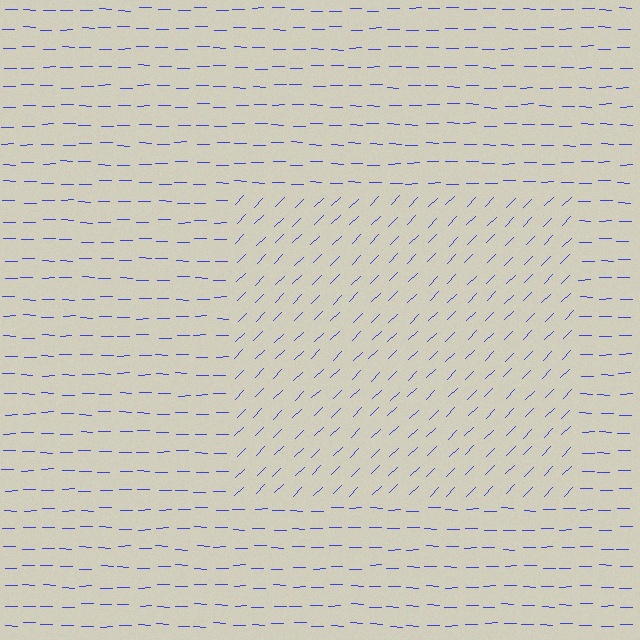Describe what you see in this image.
The image is filled with small blue line segments. A rectangle region in the image has lines oriented differently from the surrounding lines, creating a visible texture boundary.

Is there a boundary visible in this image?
Yes, there is a texture boundary formed by a change in line orientation.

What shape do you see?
I see a rectangle.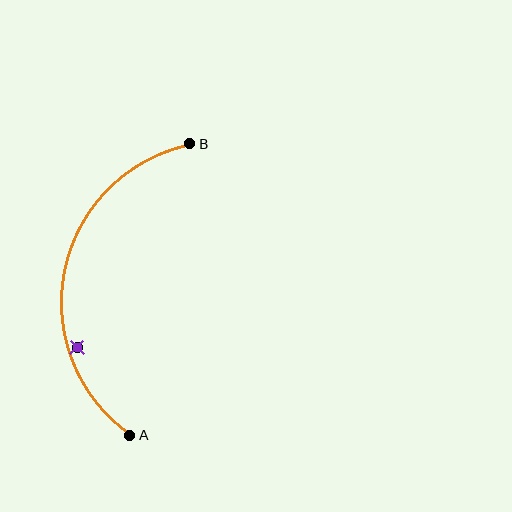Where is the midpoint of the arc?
The arc midpoint is the point on the curve farthest from the straight line joining A and B. It sits to the left of that line.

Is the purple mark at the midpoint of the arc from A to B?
No — the purple mark does not lie on the arc at all. It sits slightly inside the curve.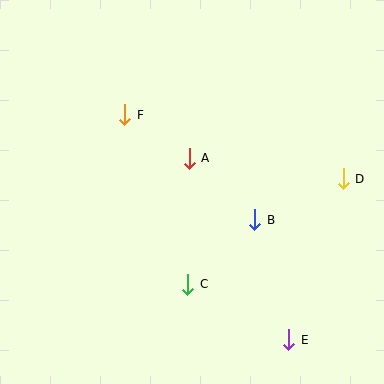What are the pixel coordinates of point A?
Point A is at (189, 158).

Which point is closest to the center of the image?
Point A at (189, 158) is closest to the center.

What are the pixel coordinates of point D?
Point D is at (343, 179).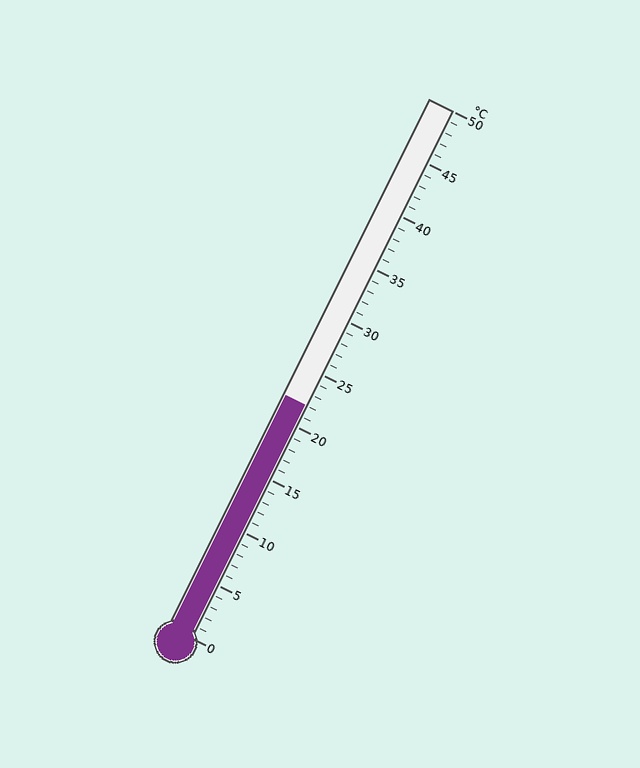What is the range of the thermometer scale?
The thermometer scale ranges from 0°C to 50°C.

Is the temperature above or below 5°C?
The temperature is above 5°C.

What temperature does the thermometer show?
The thermometer shows approximately 22°C.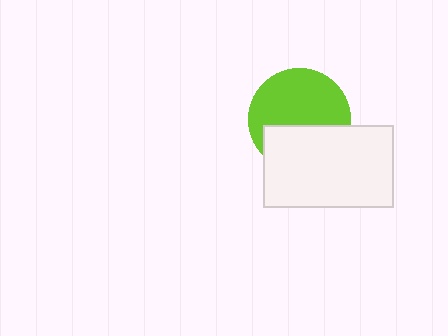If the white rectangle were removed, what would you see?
You would see the complete lime circle.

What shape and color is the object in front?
The object in front is a white rectangle.